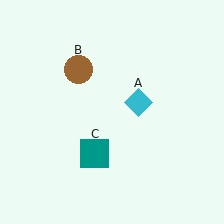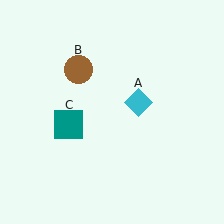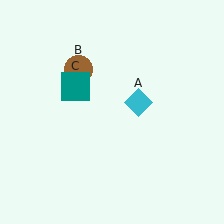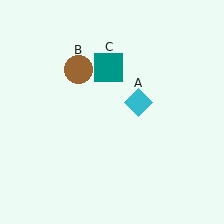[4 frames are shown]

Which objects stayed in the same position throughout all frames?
Cyan diamond (object A) and brown circle (object B) remained stationary.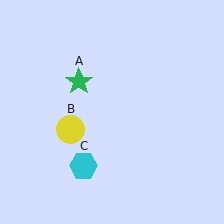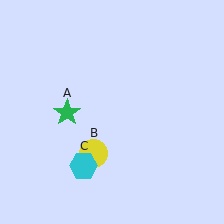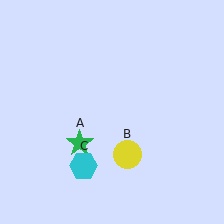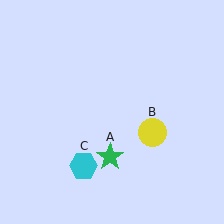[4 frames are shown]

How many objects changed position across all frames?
2 objects changed position: green star (object A), yellow circle (object B).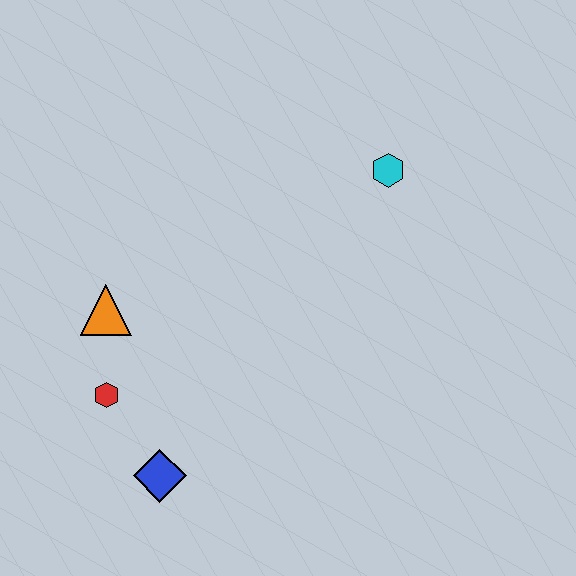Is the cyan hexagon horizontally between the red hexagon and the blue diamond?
No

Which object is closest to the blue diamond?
The red hexagon is closest to the blue diamond.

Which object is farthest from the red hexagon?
The cyan hexagon is farthest from the red hexagon.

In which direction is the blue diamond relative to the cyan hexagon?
The blue diamond is below the cyan hexagon.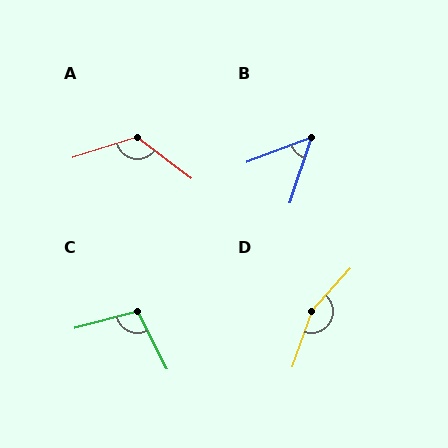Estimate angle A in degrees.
Approximately 125 degrees.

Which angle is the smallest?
B, at approximately 51 degrees.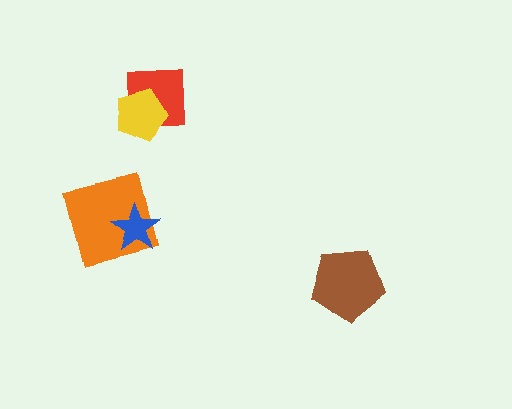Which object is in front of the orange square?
The blue star is in front of the orange square.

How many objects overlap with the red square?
1 object overlaps with the red square.